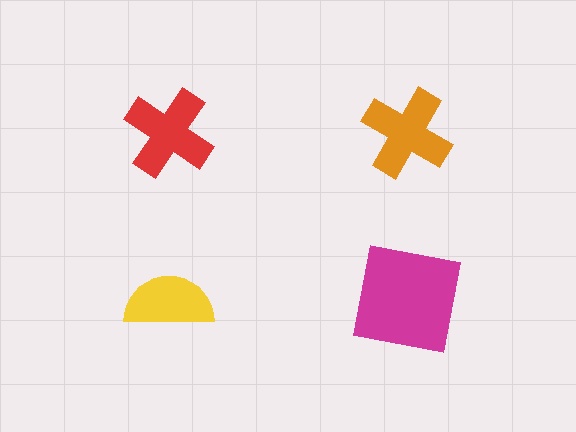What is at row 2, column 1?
A yellow semicircle.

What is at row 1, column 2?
An orange cross.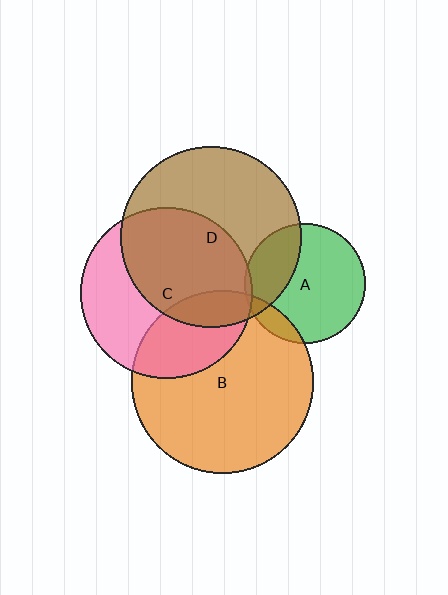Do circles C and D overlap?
Yes.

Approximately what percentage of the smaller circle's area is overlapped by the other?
Approximately 55%.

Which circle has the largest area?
Circle B (orange).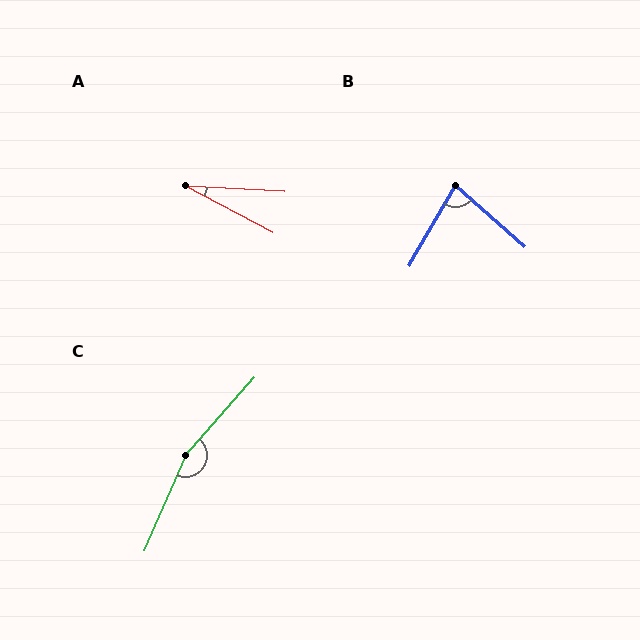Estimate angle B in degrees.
Approximately 78 degrees.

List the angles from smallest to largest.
A (25°), B (78°), C (162°).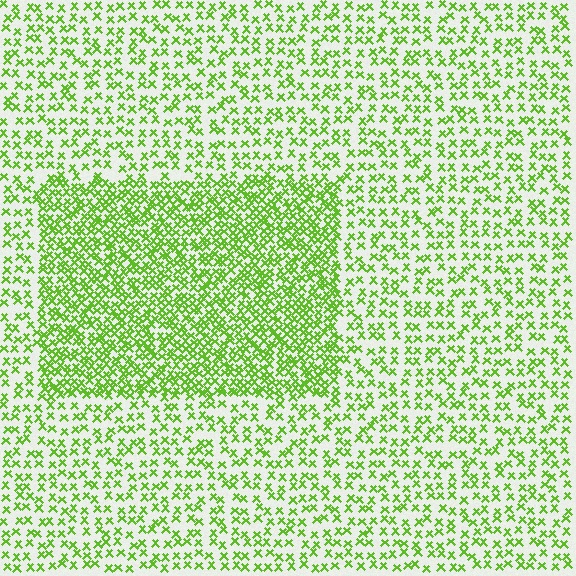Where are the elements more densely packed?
The elements are more densely packed inside the rectangle boundary.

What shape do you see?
I see a rectangle.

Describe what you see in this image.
The image contains small lime elements arranged at two different densities. A rectangle-shaped region is visible where the elements are more densely packed than the surrounding area.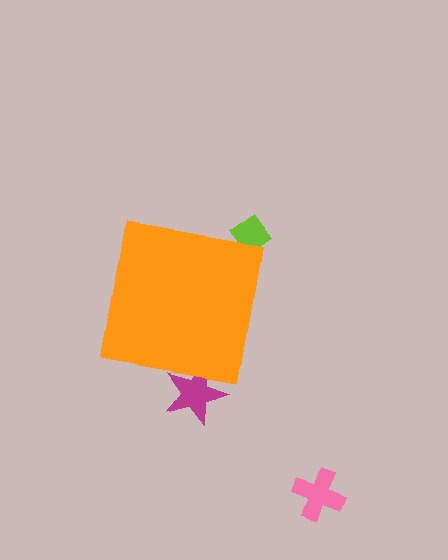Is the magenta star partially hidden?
Yes, the magenta star is partially hidden behind the orange square.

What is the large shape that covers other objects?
An orange square.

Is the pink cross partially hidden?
No, the pink cross is fully visible.